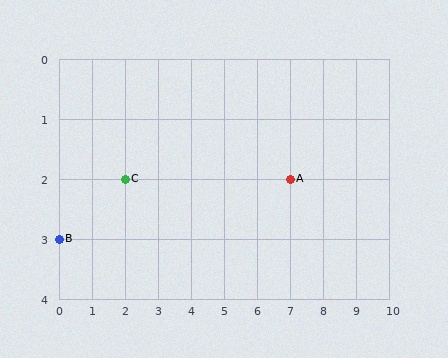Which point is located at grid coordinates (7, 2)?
Point A is at (7, 2).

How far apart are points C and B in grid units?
Points C and B are 2 columns and 1 row apart (about 2.2 grid units diagonally).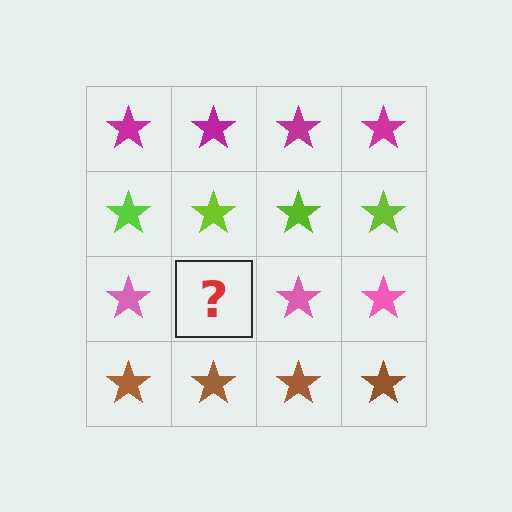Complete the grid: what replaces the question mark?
The question mark should be replaced with a pink star.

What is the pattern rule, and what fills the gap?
The rule is that each row has a consistent color. The gap should be filled with a pink star.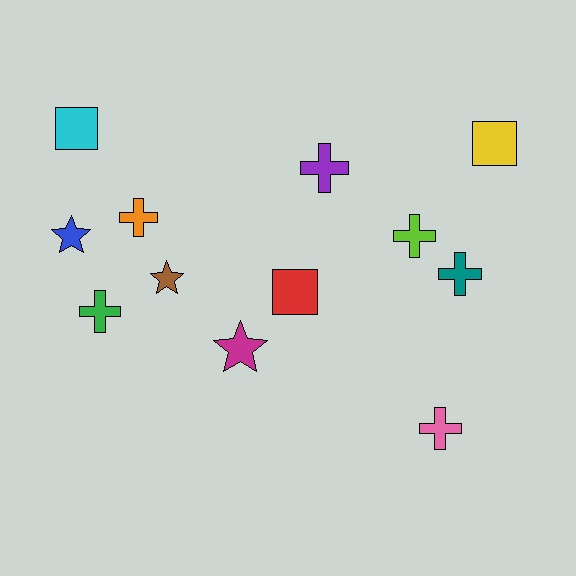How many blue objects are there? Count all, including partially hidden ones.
There is 1 blue object.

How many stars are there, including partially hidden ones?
There are 3 stars.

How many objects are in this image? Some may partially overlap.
There are 12 objects.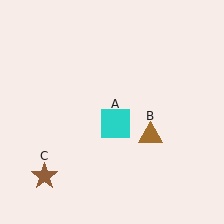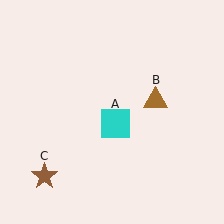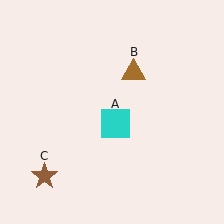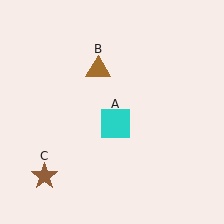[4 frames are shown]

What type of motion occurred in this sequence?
The brown triangle (object B) rotated counterclockwise around the center of the scene.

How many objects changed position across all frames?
1 object changed position: brown triangle (object B).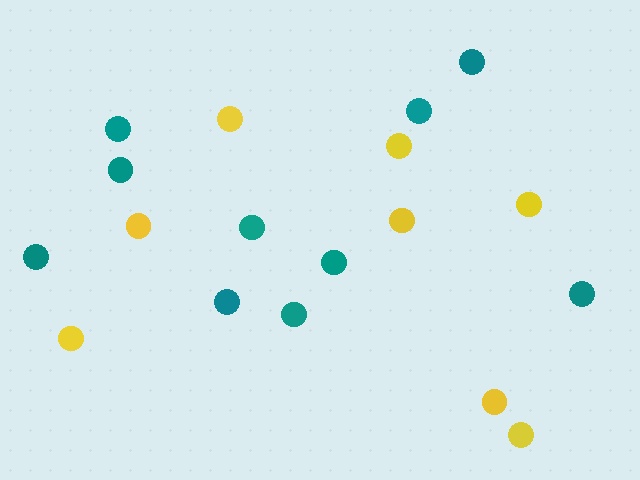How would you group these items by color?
There are 2 groups: one group of yellow circles (8) and one group of teal circles (10).